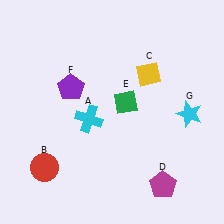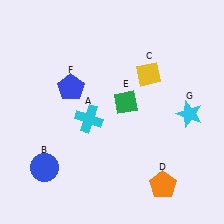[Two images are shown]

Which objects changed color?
B changed from red to blue. D changed from magenta to orange. F changed from purple to blue.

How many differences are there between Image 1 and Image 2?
There are 3 differences between the two images.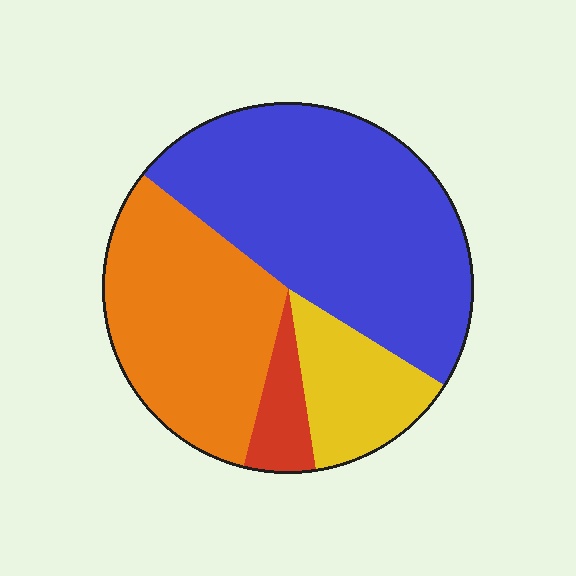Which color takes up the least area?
Red, at roughly 5%.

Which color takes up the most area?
Blue, at roughly 50%.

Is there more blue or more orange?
Blue.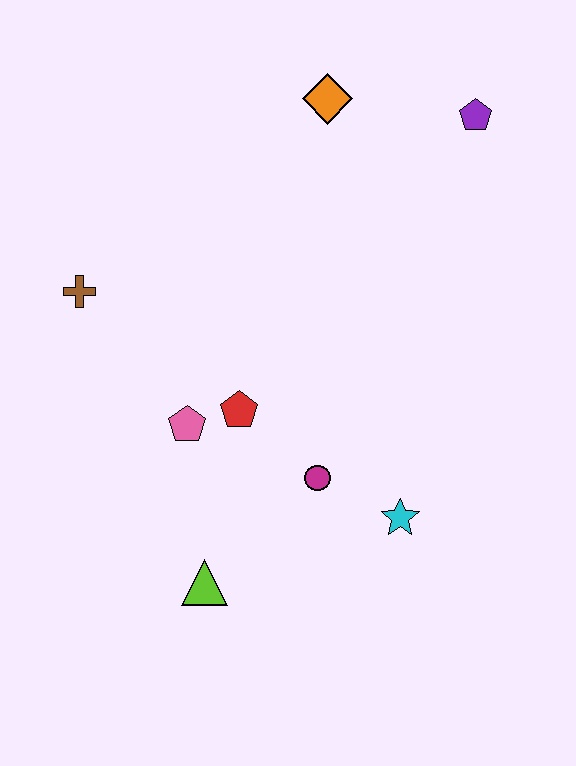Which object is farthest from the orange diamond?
The lime triangle is farthest from the orange diamond.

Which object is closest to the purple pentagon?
The orange diamond is closest to the purple pentagon.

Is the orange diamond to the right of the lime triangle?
Yes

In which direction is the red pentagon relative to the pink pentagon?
The red pentagon is to the right of the pink pentagon.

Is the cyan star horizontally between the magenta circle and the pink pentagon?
No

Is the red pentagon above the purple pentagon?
No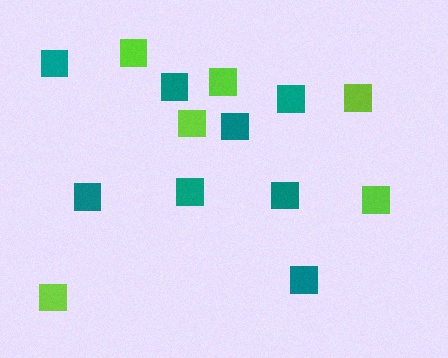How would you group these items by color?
There are 2 groups: one group of lime squares (6) and one group of teal squares (8).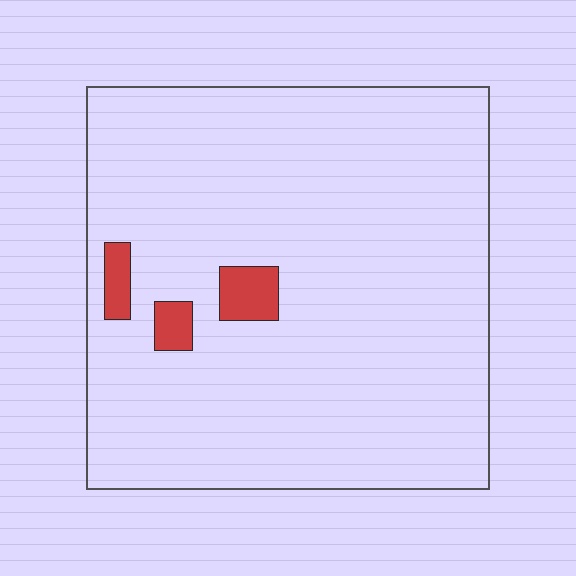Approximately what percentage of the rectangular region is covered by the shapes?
Approximately 5%.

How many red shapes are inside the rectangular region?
3.